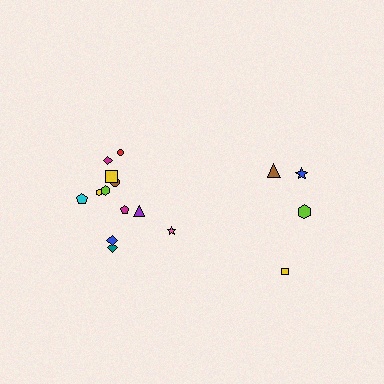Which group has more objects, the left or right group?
The left group.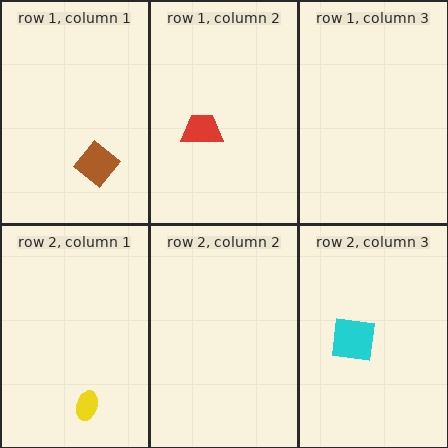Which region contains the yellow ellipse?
The row 2, column 1 region.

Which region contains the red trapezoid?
The row 1, column 2 region.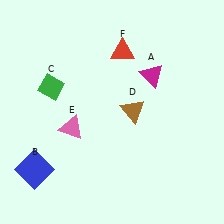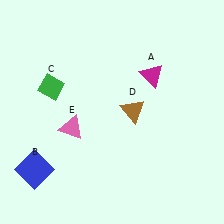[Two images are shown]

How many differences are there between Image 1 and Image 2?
There is 1 difference between the two images.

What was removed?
The red triangle (F) was removed in Image 2.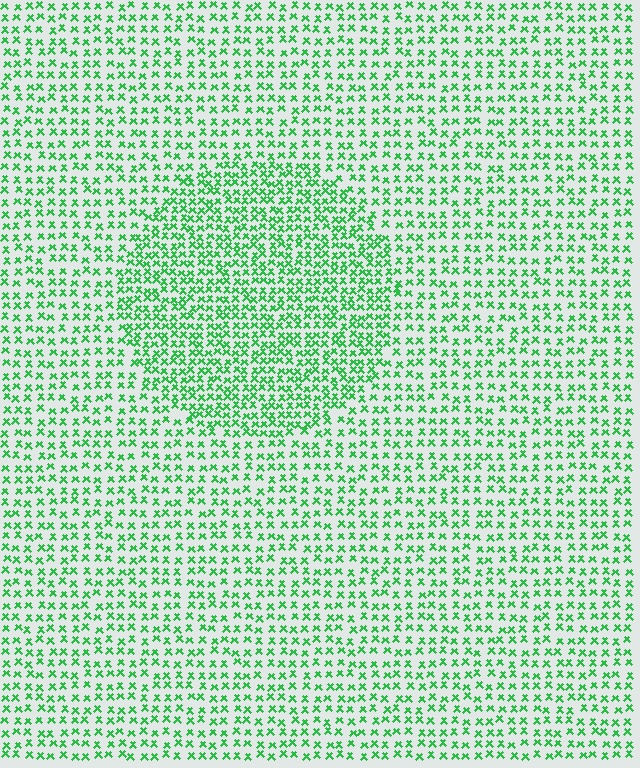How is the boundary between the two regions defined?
The boundary is defined by a change in element density (approximately 1.7x ratio). All elements are the same color, size, and shape.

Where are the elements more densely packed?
The elements are more densely packed inside the circle boundary.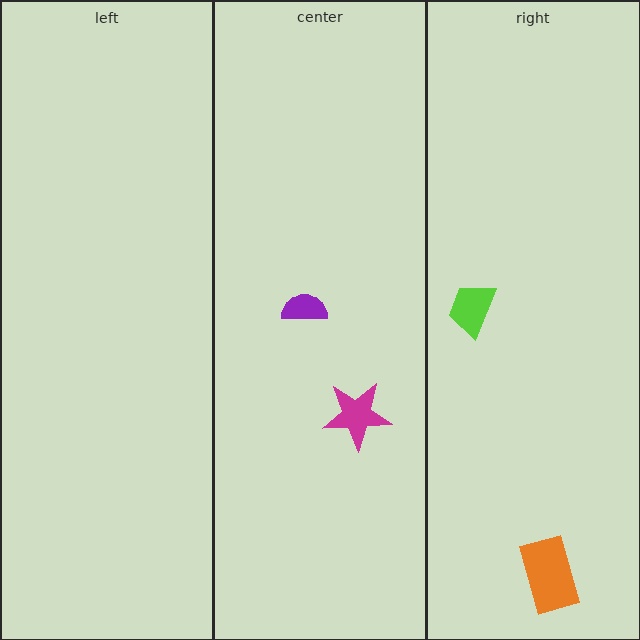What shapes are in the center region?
The purple semicircle, the magenta star.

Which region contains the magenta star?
The center region.